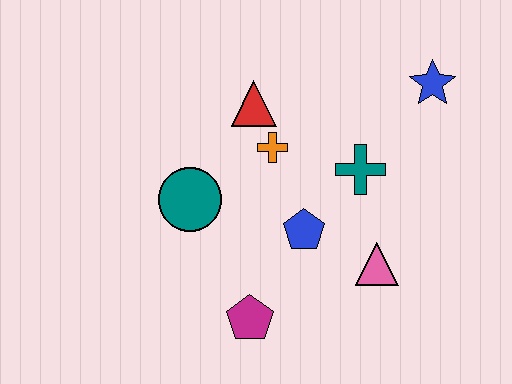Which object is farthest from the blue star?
The magenta pentagon is farthest from the blue star.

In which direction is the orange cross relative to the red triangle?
The orange cross is below the red triangle.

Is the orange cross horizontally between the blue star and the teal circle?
Yes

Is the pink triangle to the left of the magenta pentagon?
No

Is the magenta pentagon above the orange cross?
No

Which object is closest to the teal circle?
The orange cross is closest to the teal circle.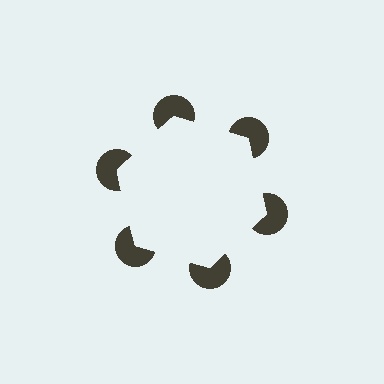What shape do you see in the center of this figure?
An illusory hexagon — its edges are inferred from the aligned wedge cuts in the pac-man discs, not physically drawn.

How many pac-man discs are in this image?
There are 6 — one at each vertex of the illusory hexagon.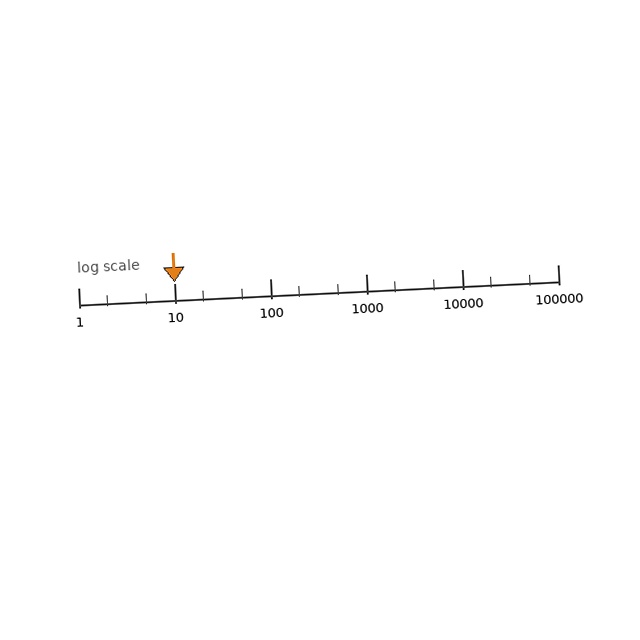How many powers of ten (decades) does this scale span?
The scale spans 5 decades, from 1 to 100000.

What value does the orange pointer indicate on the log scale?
The pointer indicates approximately 10.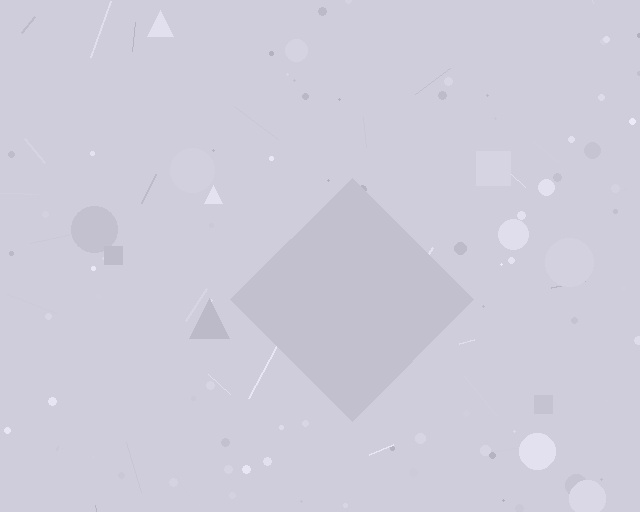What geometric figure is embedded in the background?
A diamond is embedded in the background.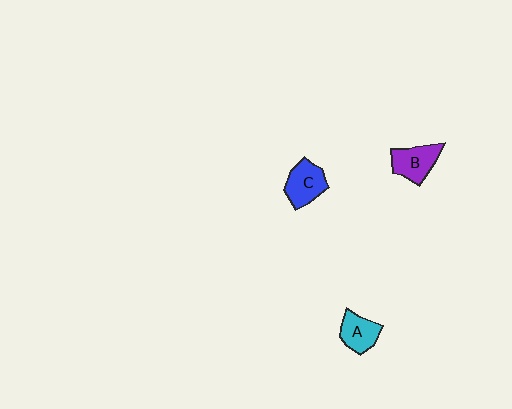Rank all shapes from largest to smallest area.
From largest to smallest: C (blue), B (purple), A (cyan).